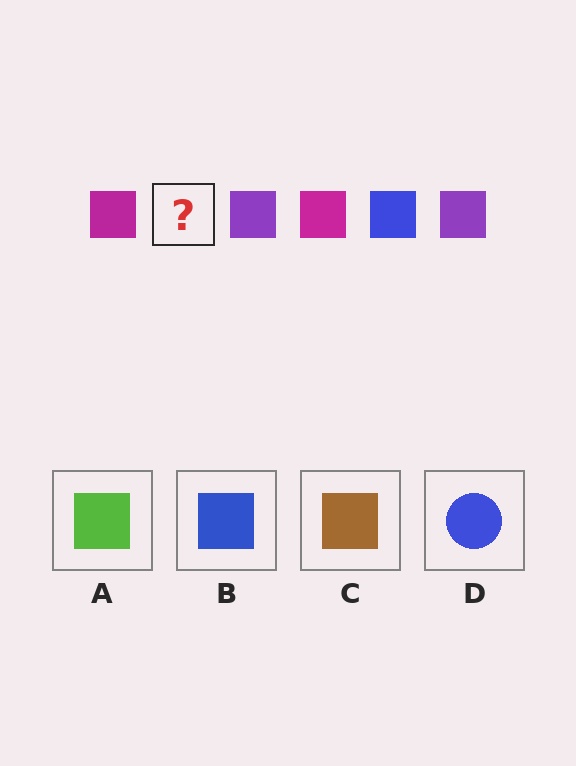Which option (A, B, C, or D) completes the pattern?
B.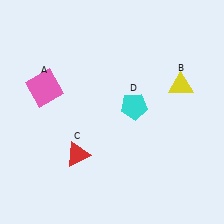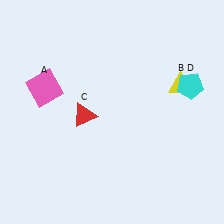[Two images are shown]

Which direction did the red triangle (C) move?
The red triangle (C) moved up.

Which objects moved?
The objects that moved are: the red triangle (C), the cyan pentagon (D).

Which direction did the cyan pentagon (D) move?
The cyan pentagon (D) moved right.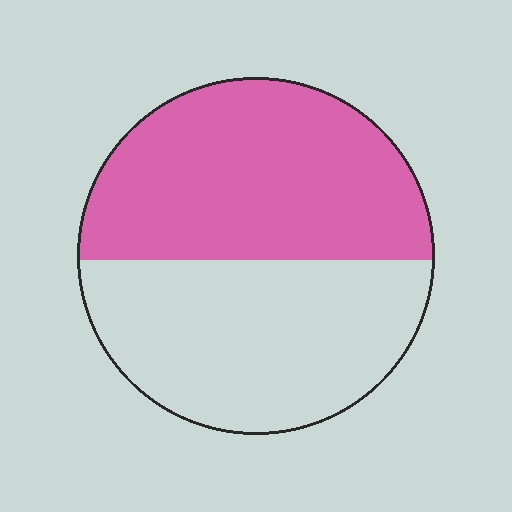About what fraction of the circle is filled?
About one half (1/2).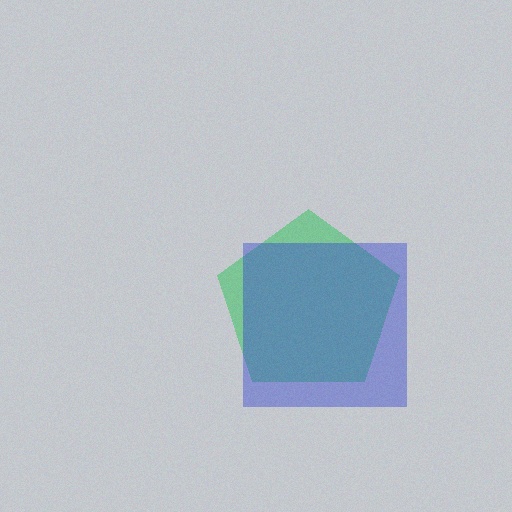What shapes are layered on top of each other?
The layered shapes are: a green pentagon, a blue square.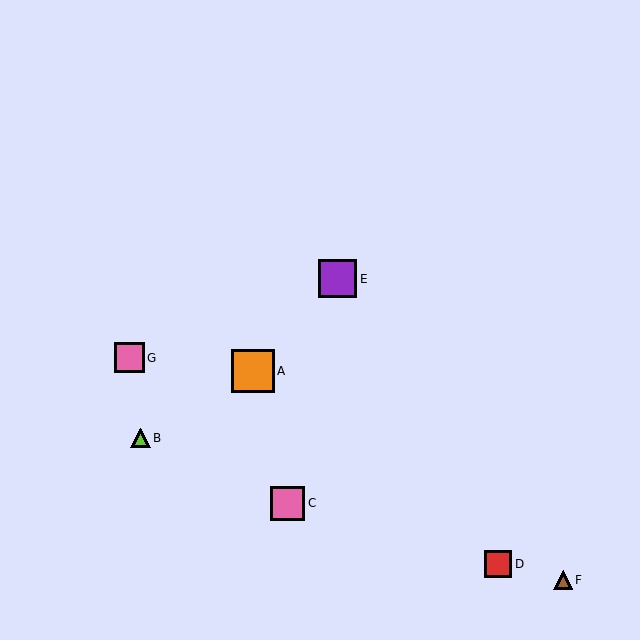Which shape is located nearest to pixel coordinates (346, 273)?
The purple square (labeled E) at (337, 279) is nearest to that location.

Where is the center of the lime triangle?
The center of the lime triangle is at (141, 438).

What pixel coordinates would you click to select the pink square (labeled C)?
Click at (288, 503) to select the pink square C.